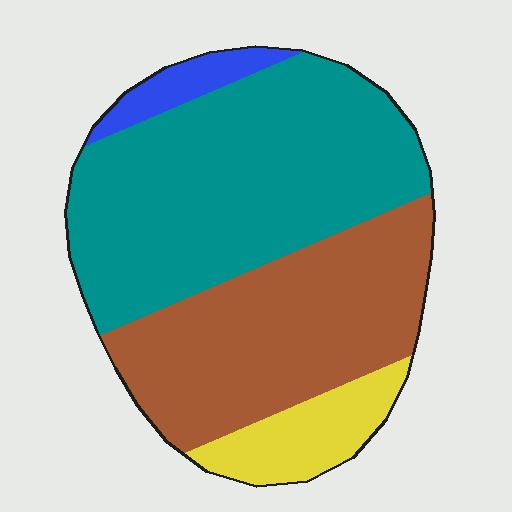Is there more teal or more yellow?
Teal.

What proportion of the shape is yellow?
Yellow takes up about one tenth (1/10) of the shape.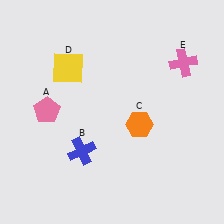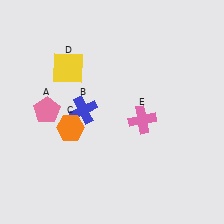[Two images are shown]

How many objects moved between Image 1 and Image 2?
3 objects moved between the two images.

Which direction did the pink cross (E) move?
The pink cross (E) moved down.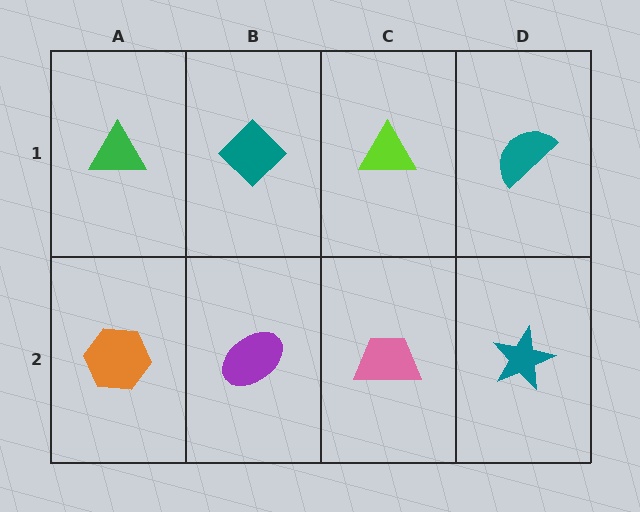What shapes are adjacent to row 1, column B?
A purple ellipse (row 2, column B), a green triangle (row 1, column A), a lime triangle (row 1, column C).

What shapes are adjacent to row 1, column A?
An orange hexagon (row 2, column A), a teal diamond (row 1, column B).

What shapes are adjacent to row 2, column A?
A green triangle (row 1, column A), a purple ellipse (row 2, column B).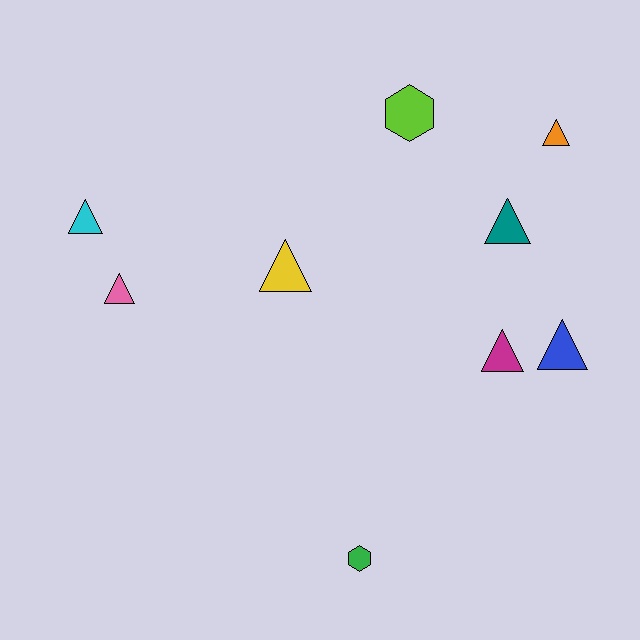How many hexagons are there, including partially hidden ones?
There are 2 hexagons.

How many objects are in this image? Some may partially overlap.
There are 9 objects.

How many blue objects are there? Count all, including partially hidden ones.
There is 1 blue object.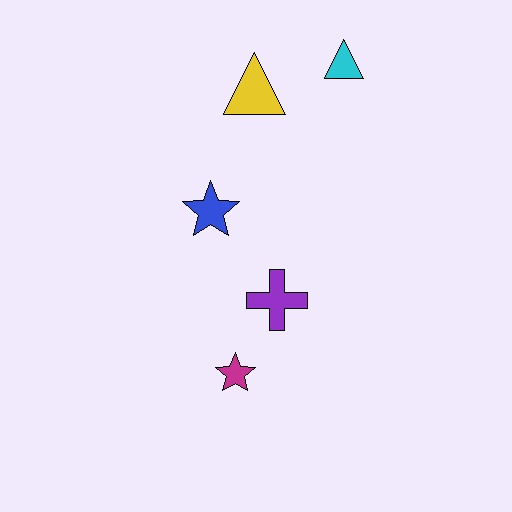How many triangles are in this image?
There are 2 triangles.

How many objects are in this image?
There are 5 objects.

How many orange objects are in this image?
There are no orange objects.